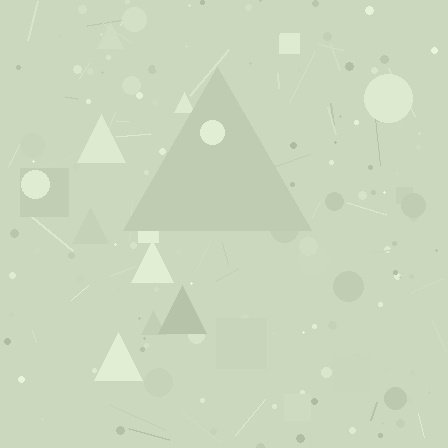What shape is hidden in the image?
A triangle is hidden in the image.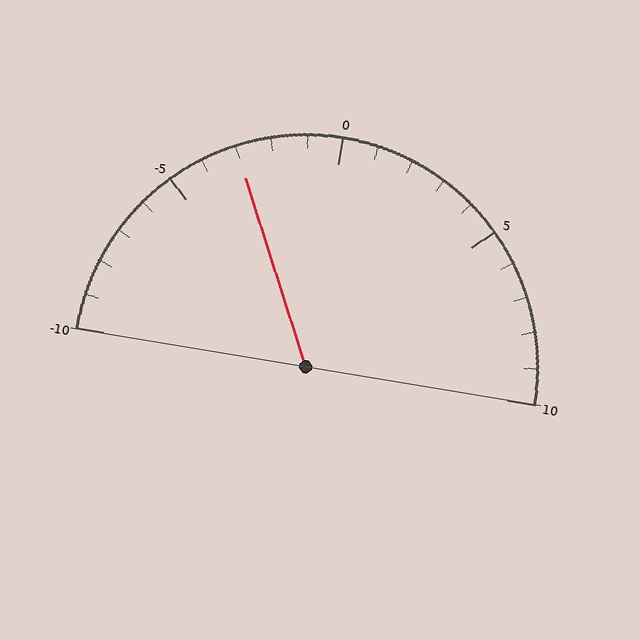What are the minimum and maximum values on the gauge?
The gauge ranges from -10 to 10.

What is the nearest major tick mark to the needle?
The nearest major tick mark is -5.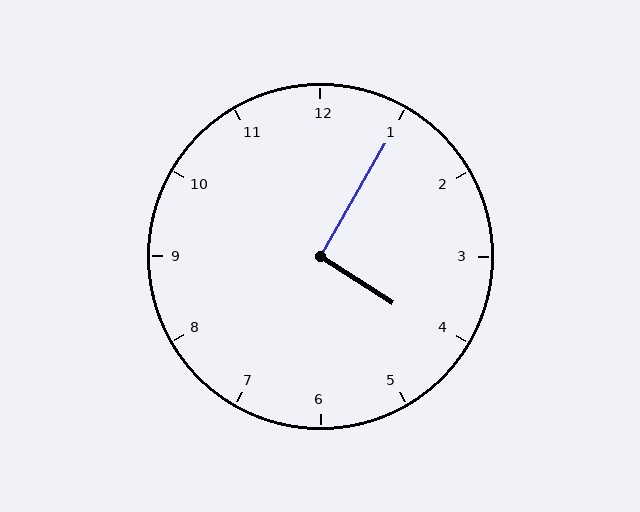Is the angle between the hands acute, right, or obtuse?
It is right.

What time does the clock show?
4:05.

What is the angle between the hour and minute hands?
Approximately 92 degrees.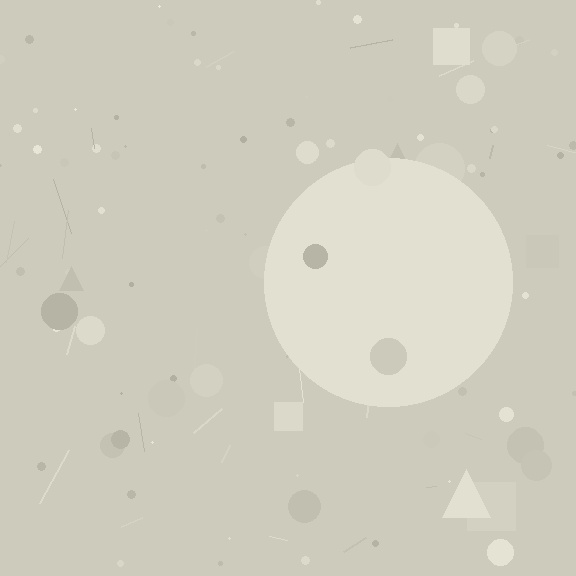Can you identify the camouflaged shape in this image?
The camouflaged shape is a circle.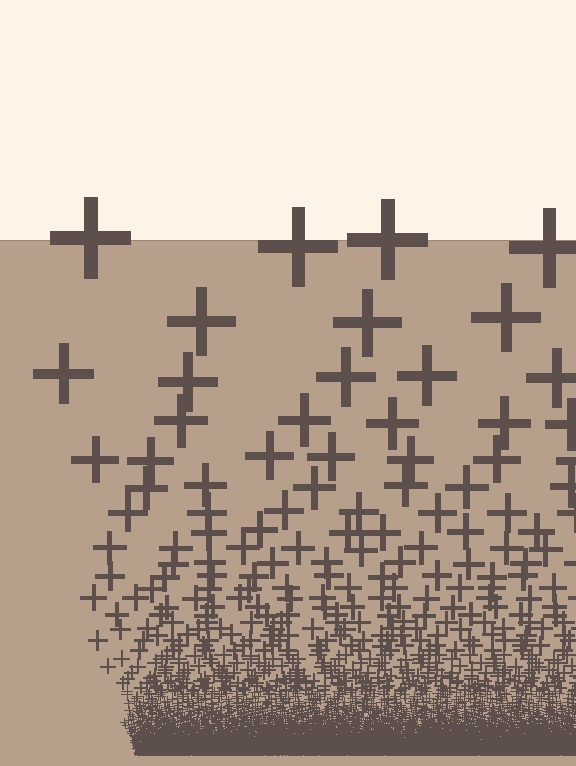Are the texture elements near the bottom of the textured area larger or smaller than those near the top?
Smaller. The gradient is inverted — elements near the bottom are smaller and denser.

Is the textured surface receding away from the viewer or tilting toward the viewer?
The surface appears to tilt toward the viewer. Texture elements get larger and sparser toward the top.